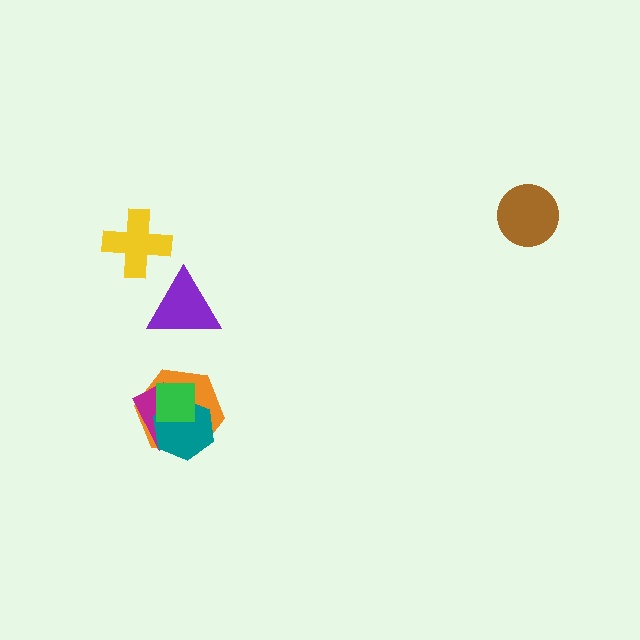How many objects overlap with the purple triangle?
0 objects overlap with the purple triangle.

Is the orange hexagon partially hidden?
Yes, it is partially covered by another shape.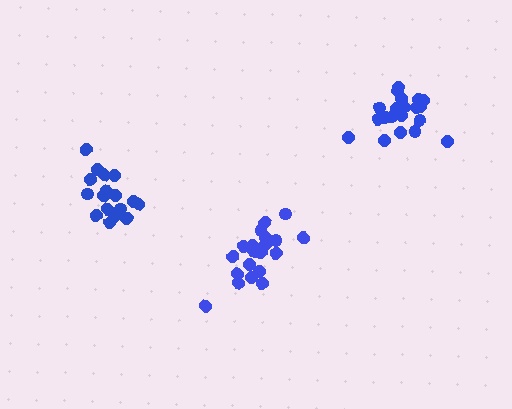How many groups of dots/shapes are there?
There are 3 groups.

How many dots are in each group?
Group 1: 20 dots, Group 2: 17 dots, Group 3: 21 dots (58 total).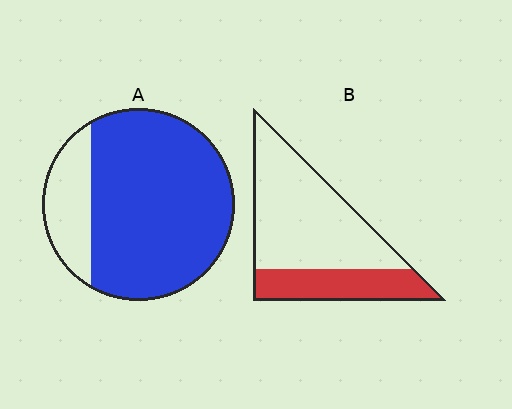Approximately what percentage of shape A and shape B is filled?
A is approximately 80% and B is approximately 30%.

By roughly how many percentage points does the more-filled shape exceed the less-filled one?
By roughly 50 percentage points (A over B).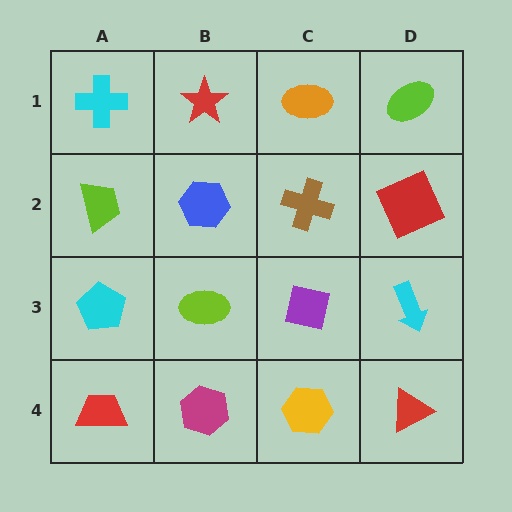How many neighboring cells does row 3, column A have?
3.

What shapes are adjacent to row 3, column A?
A lime trapezoid (row 2, column A), a red trapezoid (row 4, column A), a lime ellipse (row 3, column B).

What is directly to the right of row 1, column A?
A red star.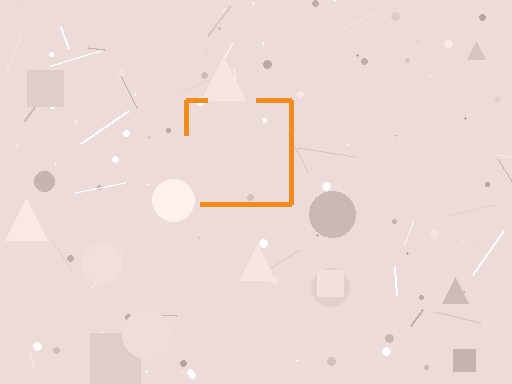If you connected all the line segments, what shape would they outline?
They would outline a square.